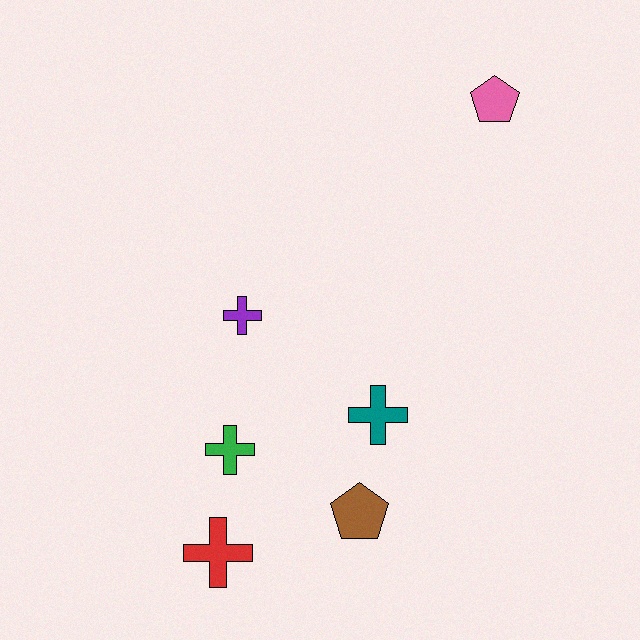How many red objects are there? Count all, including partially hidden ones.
There is 1 red object.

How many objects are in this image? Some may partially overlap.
There are 6 objects.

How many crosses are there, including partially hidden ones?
There are 4 crosses.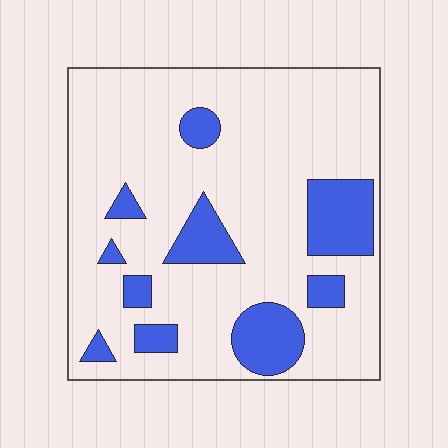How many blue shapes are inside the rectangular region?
10.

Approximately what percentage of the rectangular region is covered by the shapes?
Approximately 20%.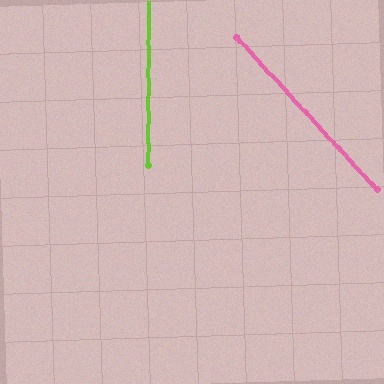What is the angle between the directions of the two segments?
Approximately 43 degrees.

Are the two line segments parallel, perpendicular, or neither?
Neither parallel nor perpendicular — they differ by about 43°.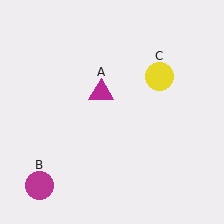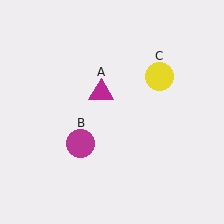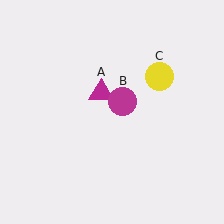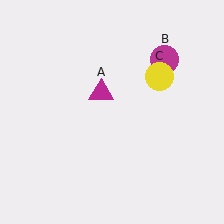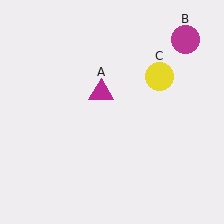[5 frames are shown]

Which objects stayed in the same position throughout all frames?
Magenta triangle (object A) and yellow circle (object C) remained stationary.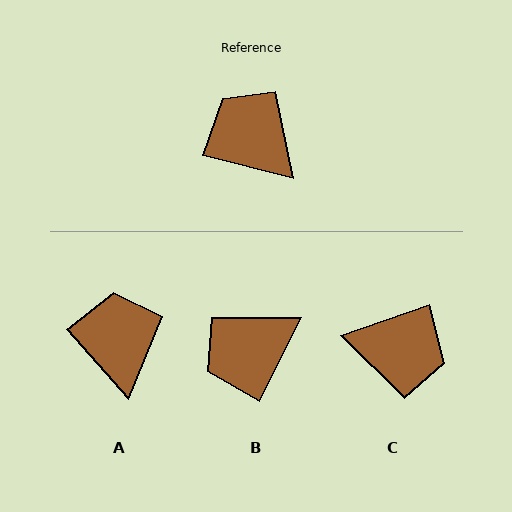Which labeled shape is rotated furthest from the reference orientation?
C, about 147 degrees away.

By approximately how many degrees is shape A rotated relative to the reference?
Approximately 34 degrees clockwise.